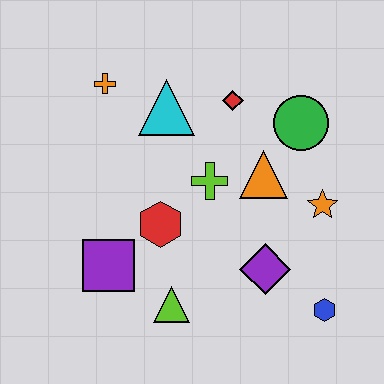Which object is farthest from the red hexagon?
The blue hexagon is farthest from the red hexagon.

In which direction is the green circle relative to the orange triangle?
The green circle is above the orange triangle.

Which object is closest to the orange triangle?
The lime cross is closest to the orange triangle.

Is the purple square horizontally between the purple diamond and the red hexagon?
No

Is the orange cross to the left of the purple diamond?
Yes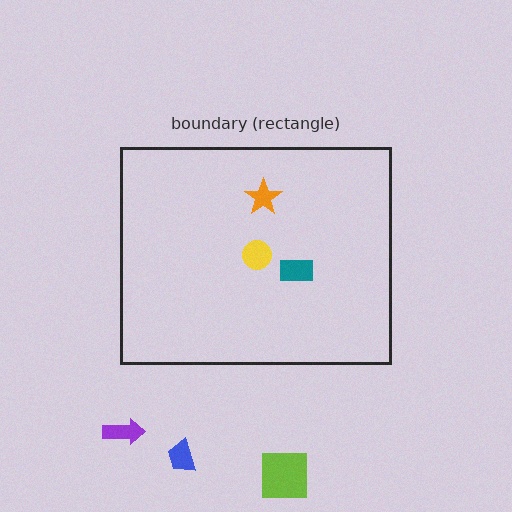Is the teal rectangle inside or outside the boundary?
Inside.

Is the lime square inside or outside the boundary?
Outside.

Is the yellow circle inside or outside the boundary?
Inside.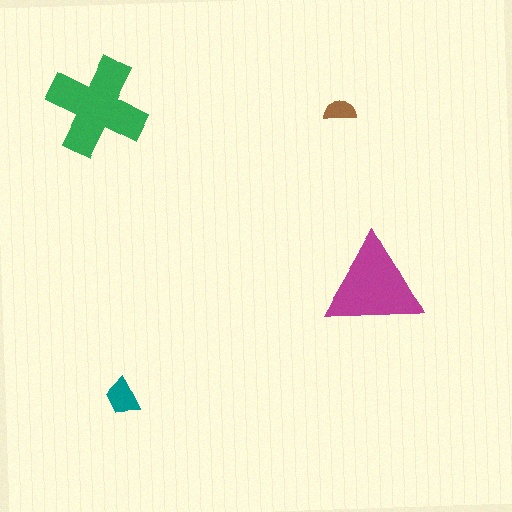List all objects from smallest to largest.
The brown semicircle, the teal trapezoid, the magenta triangle, the green cross.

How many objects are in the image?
There are 4 objects in the image.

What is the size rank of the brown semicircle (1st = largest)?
4th.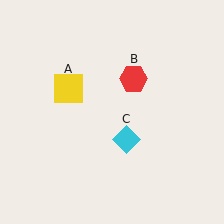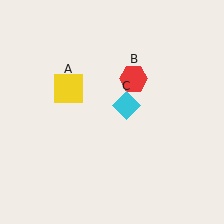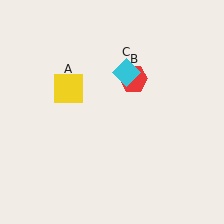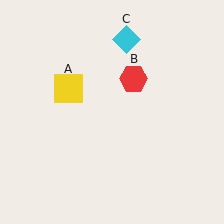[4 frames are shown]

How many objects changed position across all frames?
1 object changed position: cyan diamond (object C).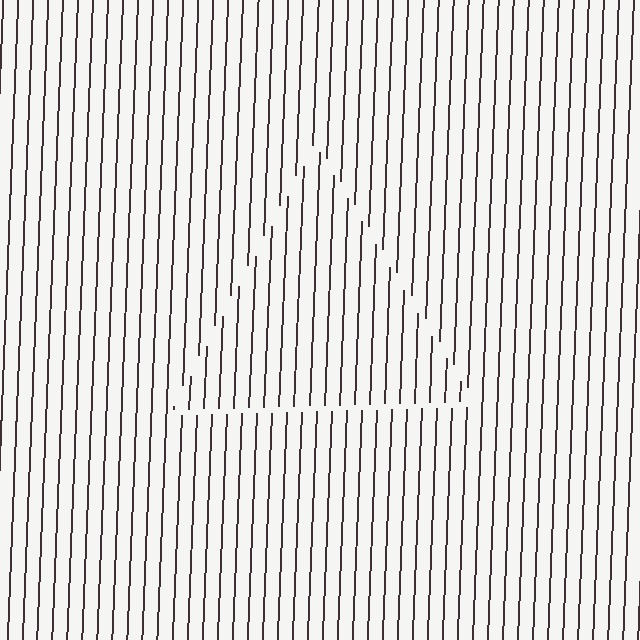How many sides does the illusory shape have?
3 sides — the line-ends trace a triangle.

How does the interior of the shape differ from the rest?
The interior of the shape contains the same grating, shifted by half a period — the contour is defined by the phase discontinuity where line-ends from the inner and outer gratings abut.